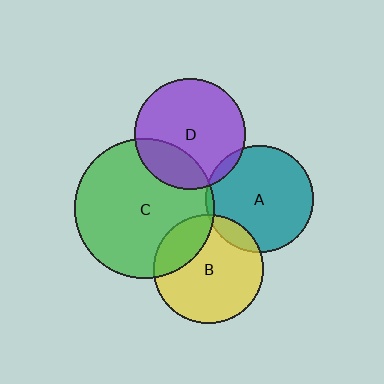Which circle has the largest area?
Circle C (green).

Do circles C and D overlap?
Yes.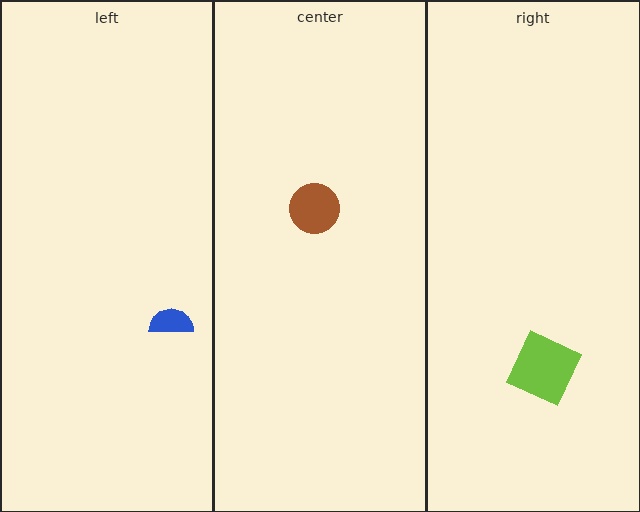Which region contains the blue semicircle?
The left region.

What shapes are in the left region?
The blue semicircle.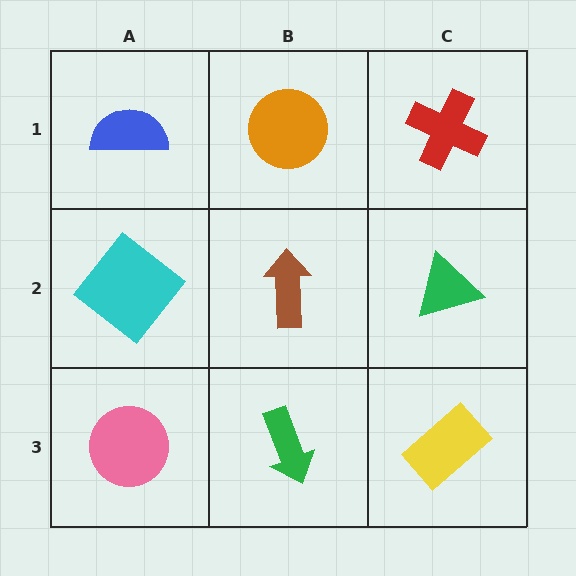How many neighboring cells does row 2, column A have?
3.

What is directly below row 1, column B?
A brown arrow.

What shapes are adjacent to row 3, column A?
A cyan diamond (row 2, column A), a green arrow (row 3, column B).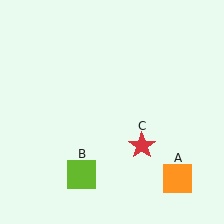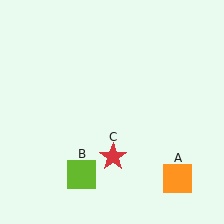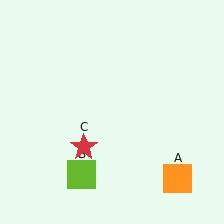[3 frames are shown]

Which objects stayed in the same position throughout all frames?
Orange square (object A) and lime square (object B) remained stationary.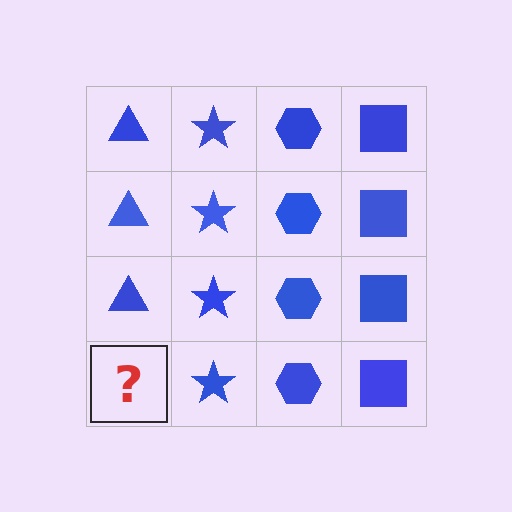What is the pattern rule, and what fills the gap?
The rule is that each column has a consistent shape. The gap should be filled with a blue triangle.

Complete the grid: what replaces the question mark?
The question mark should be replaced with a blue triangle.